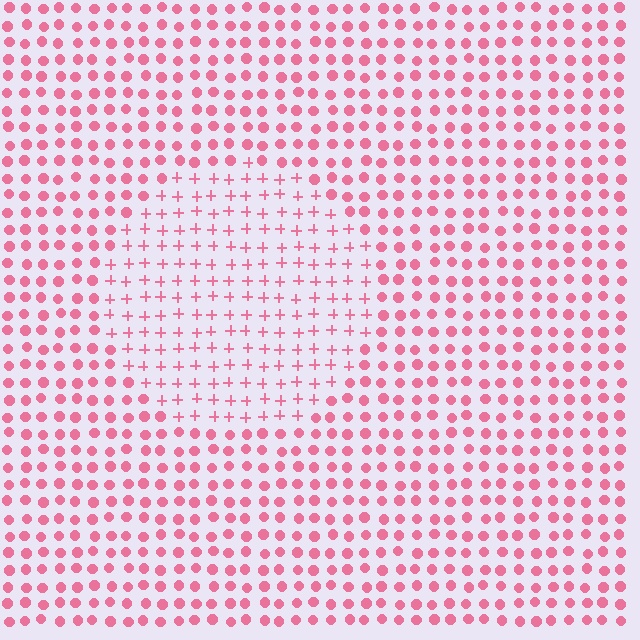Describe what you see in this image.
The image is filled with small pink elements arranged in a uniform grid. A circle-shaped region contains plus signs, while the surrounding area contains circles. The boundary is defined purely by the change in element shape.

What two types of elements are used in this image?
The image uses plus signs inside the circle region and circles outside it.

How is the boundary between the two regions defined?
The boundary is defined by a change in element shape: plus signs inside vs. circles outside. All elements share the same color and spacing.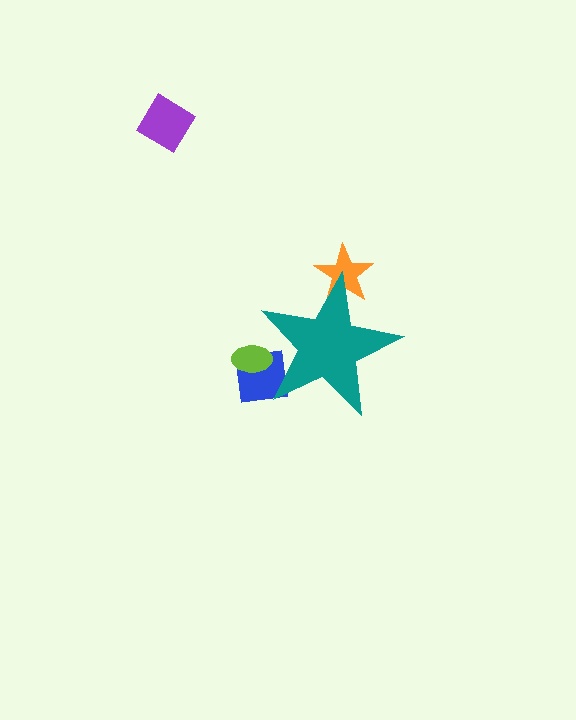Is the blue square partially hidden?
Yes, the blue square is partially hidden behind the teal star.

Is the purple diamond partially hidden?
No, the purple diamond is fully visible.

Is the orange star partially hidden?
Yes, the orange star is partially hidden behind the teal star.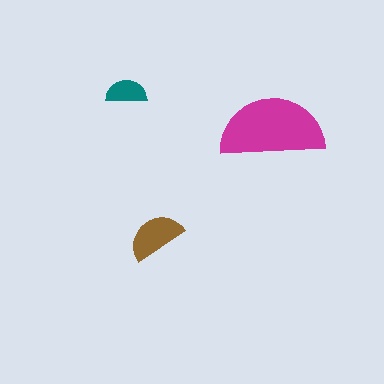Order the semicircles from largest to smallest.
the magenta one, the brown one, the teal one.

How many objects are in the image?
There are 3 objects in the image.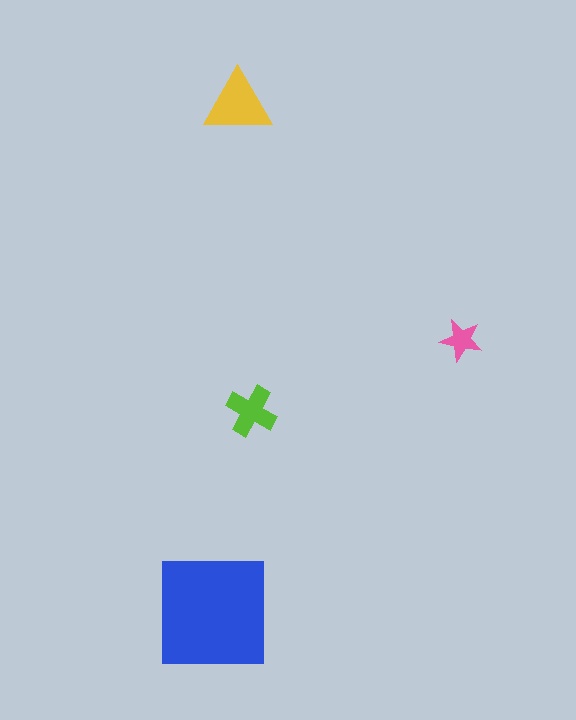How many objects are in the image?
There are 4 objects in the image.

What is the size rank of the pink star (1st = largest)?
4th.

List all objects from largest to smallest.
The blue square, the yellow triangle, the lime cross, the pink star.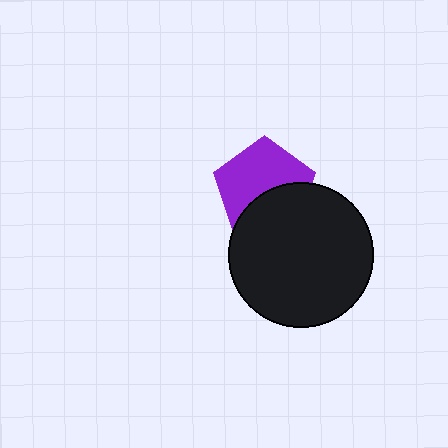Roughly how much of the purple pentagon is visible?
About half of it is visible (roughly 60%).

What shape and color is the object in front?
The object in front is a black circle.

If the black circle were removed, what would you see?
You would see the complete purple pentagon.